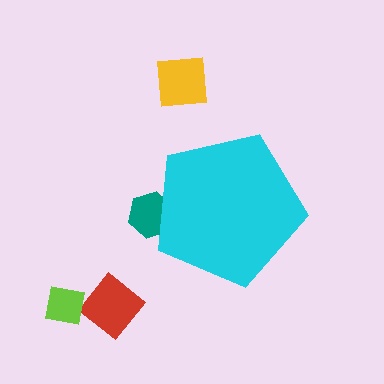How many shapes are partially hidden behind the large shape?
1 shape is partially hidden.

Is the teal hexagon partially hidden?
Yes, the teal hexagon is partially hidden behind the cyan pentagon.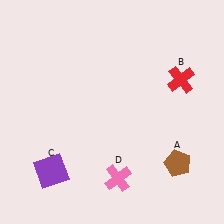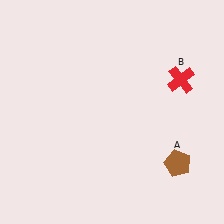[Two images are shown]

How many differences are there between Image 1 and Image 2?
There are 2 differences between the two images.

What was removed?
The purple square (C), the pink cross (D) were removed in Image 2.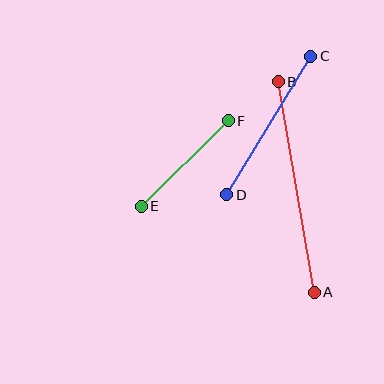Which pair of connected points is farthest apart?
Points A and B are farthest apart.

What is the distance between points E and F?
The distance is approximately 122 pixels.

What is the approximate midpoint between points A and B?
The midpoint is at approximately (296, 187) pixels.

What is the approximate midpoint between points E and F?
The midpoint is at approximately (185, 164) pixels.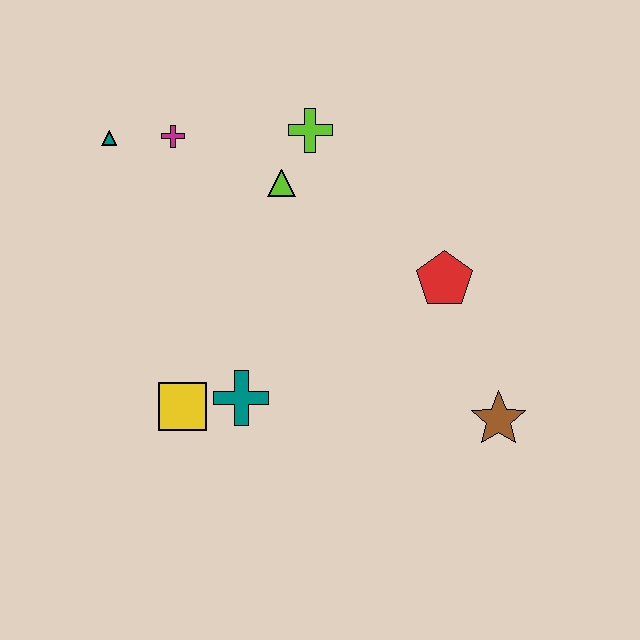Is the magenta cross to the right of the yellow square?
No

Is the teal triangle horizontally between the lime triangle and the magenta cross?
No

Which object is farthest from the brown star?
The teal triangle is farthest from the brown star.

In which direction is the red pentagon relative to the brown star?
The red pentagon is above the brown star.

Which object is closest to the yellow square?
The teal cross is closest to the yellow square.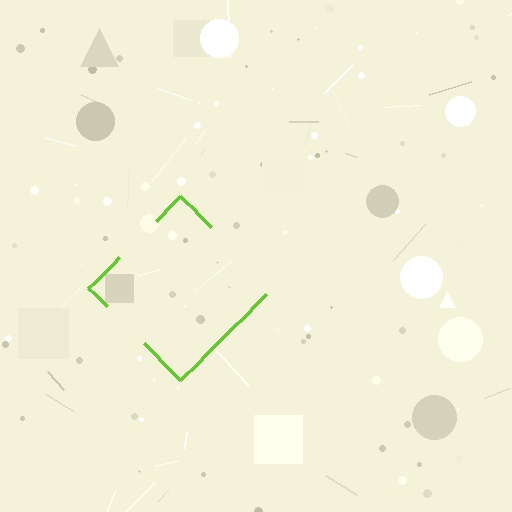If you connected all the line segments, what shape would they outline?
They would outline a diamond.